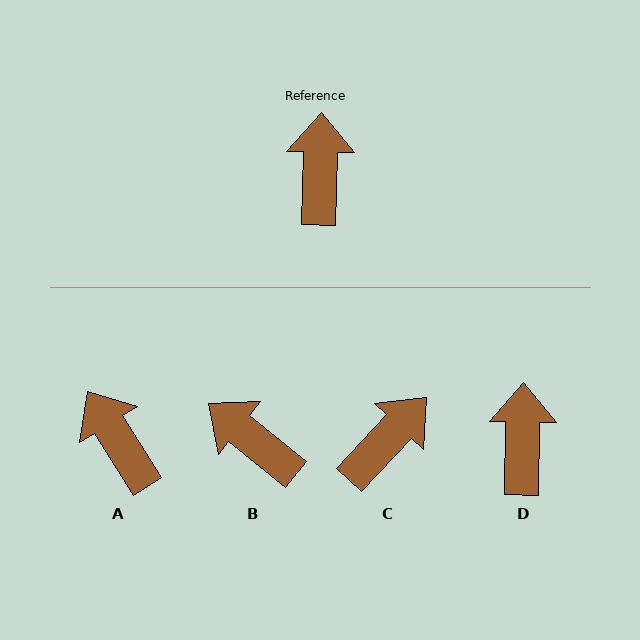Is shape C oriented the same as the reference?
No, it is off by about 42 degrees.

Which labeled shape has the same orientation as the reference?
D.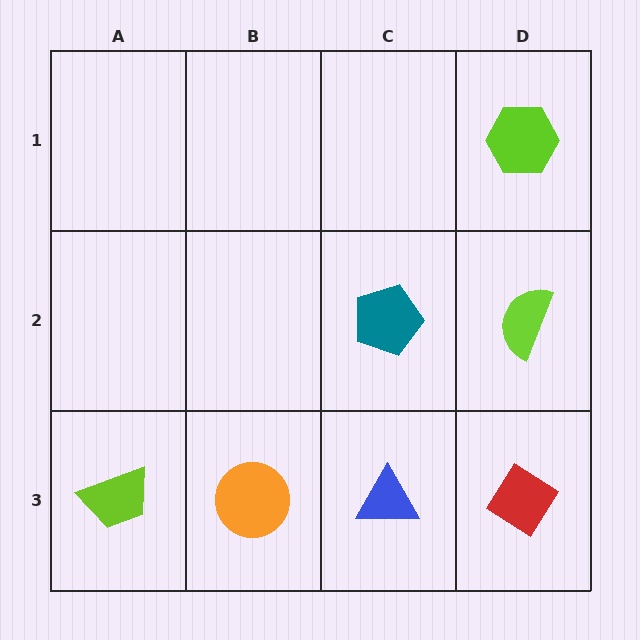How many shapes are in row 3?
4 shapes.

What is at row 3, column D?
A red diamond.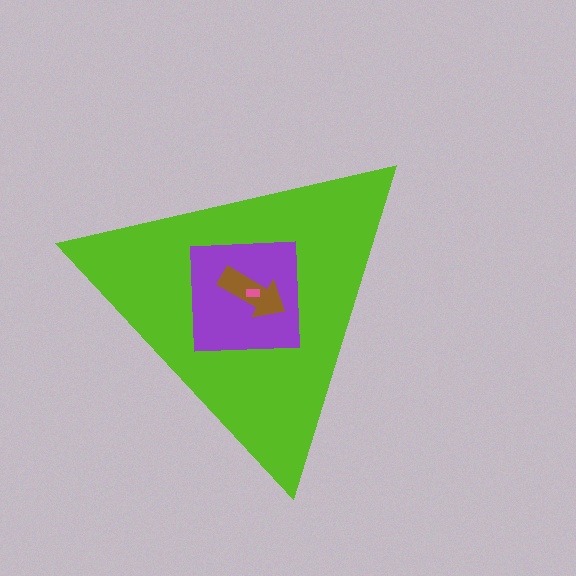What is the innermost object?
The pink rectangle.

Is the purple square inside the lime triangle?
Yes.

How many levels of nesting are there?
4.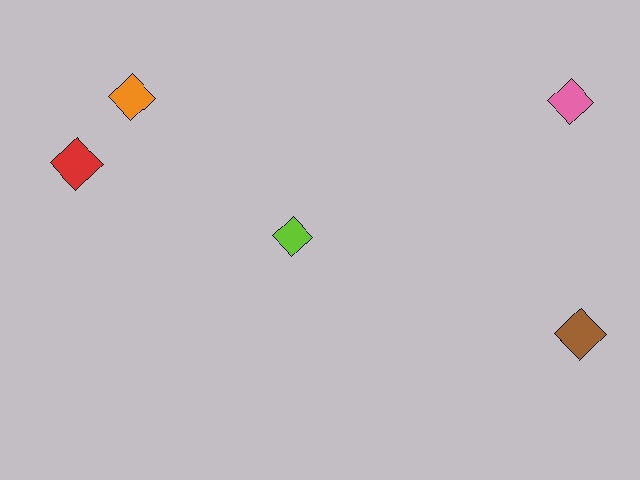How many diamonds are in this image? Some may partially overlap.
There are 5 diamonds.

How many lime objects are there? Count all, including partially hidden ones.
There is 1 lime object.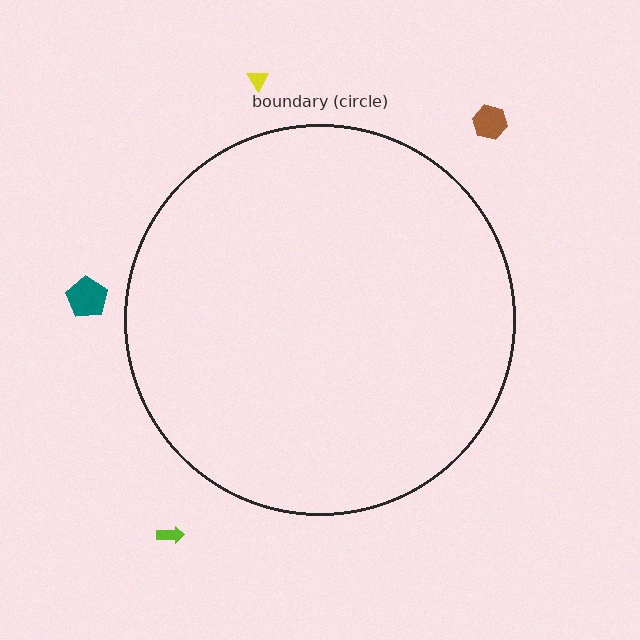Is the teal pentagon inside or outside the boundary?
Outside.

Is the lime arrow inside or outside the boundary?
Outside.